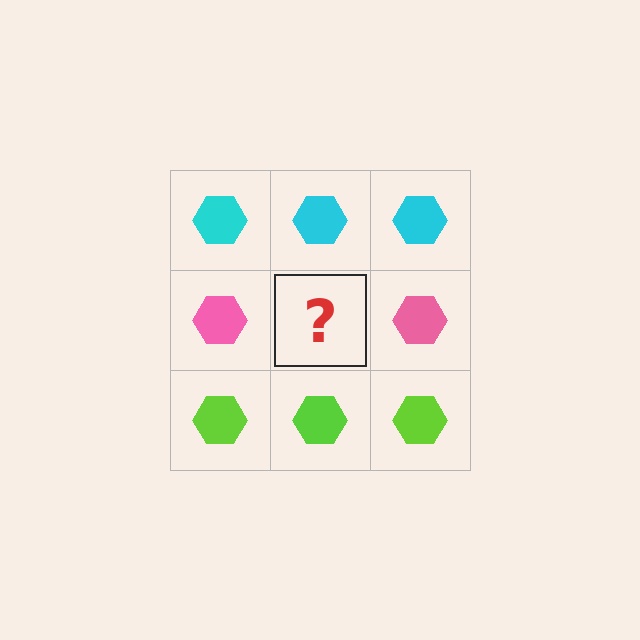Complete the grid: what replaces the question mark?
The question mark should be replaced with a pink hexagon.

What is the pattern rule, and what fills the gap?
The rule is that each row has a consistent color. The gap should be filled with a pink hexagon.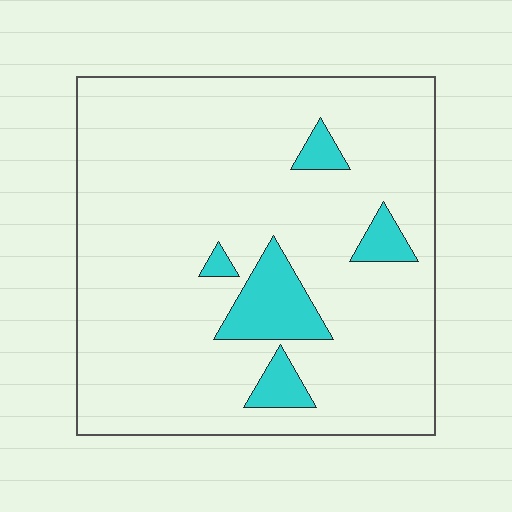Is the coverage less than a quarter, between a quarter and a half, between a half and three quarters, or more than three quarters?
Less than a quarter.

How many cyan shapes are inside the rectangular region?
5.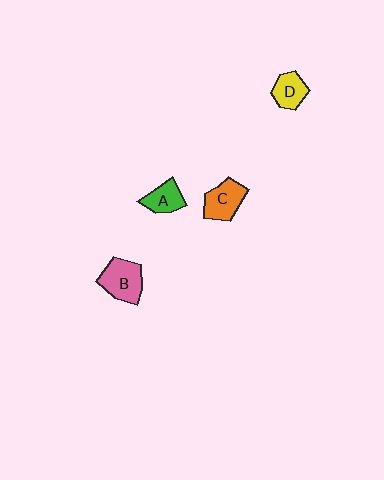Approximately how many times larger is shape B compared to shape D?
Approximately 1.5 times.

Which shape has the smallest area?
Shape A (green).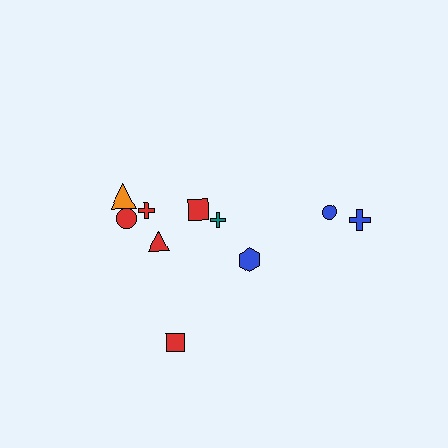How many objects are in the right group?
There are 4 objects.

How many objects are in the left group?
There are 6 objects.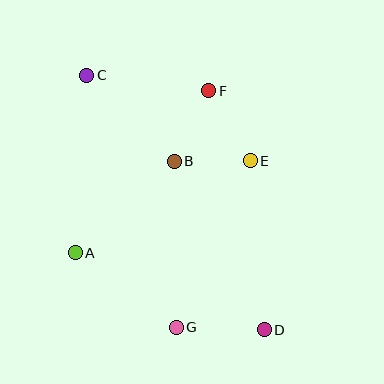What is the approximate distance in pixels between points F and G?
The distance between F and G is approximately 239 pixels.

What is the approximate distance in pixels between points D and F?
The distance between D and F is approximately 245 pixels.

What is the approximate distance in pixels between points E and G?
The distance between E and G is approximately 182 pixels.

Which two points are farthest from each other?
Points C and D are farthest from each other.